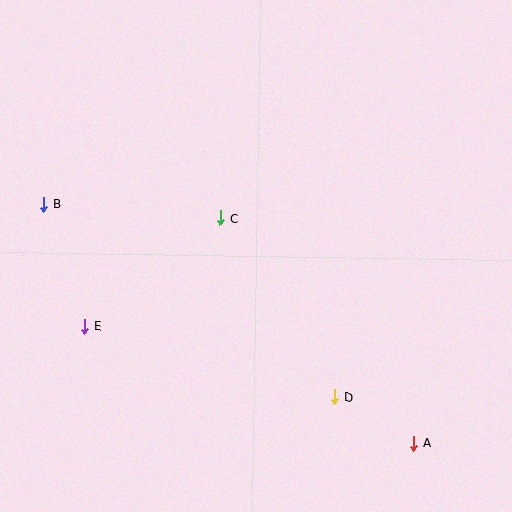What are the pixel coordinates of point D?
Point D is at (334, 397).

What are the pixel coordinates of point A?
Point A is at (414, 443).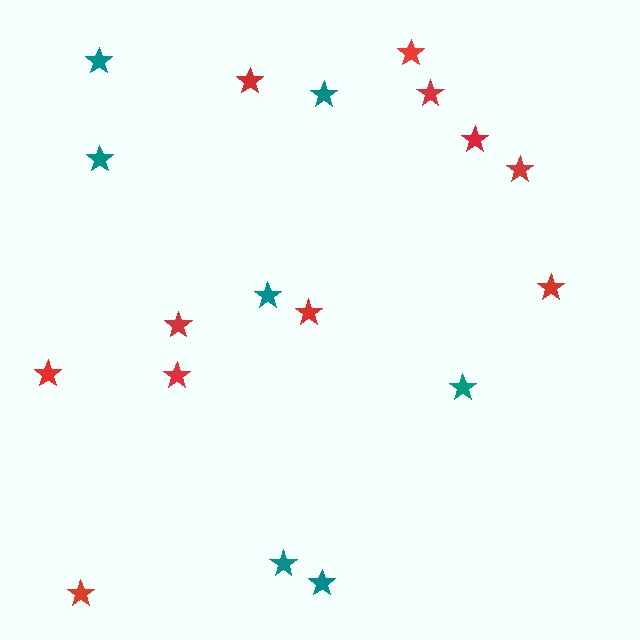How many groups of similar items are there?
There are 2 groups: one group of red stars (11) and one group of teal stars (7).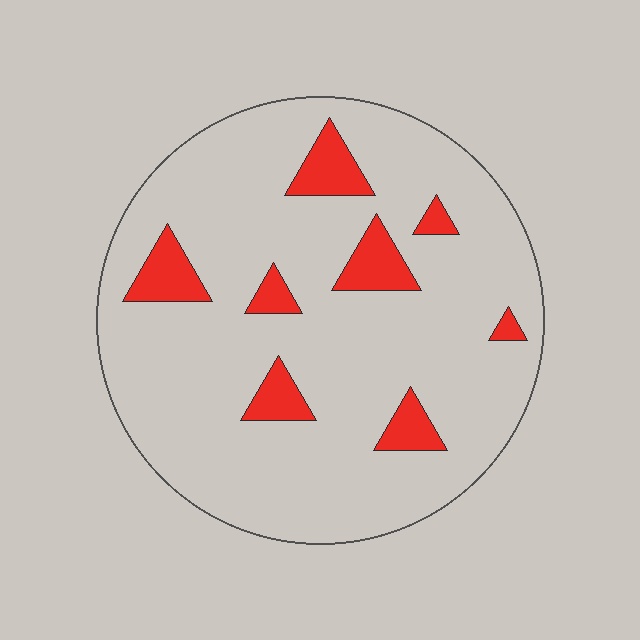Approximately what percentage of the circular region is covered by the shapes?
Approximately 10%.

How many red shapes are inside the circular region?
8.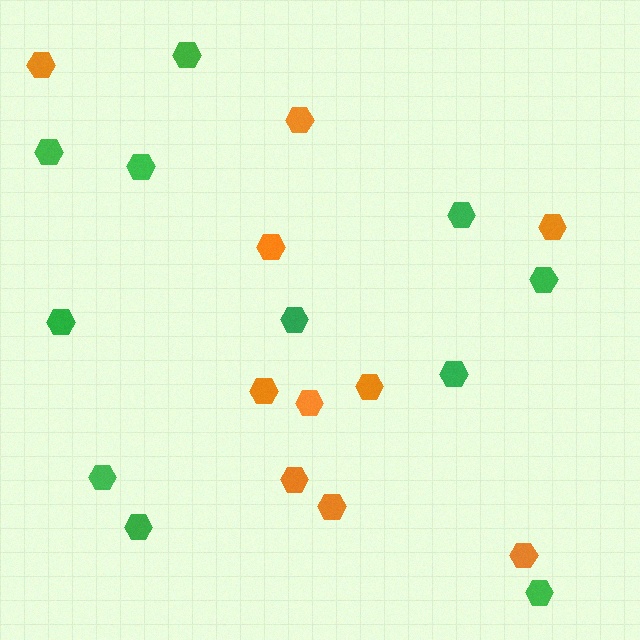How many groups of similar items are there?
There are 2 groups: one group of orange hexagons (10) and one group of green hexagons (11).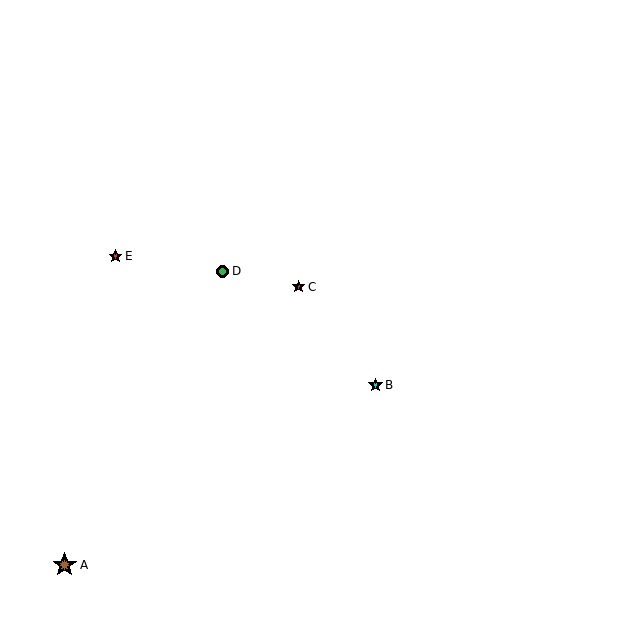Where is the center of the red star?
The center of the red star is at (116, 256).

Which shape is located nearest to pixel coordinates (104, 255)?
The red star (labeled E) at (116, 256) is nearest to that location.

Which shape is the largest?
The brown star (labeled A) is the largest.